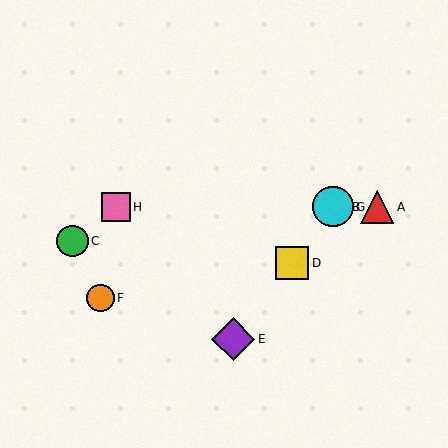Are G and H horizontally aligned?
Yes, both are at y≈207.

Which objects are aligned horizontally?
Objects A, B, G, H are aligned horizontally.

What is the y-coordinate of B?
Object B is at y≈207.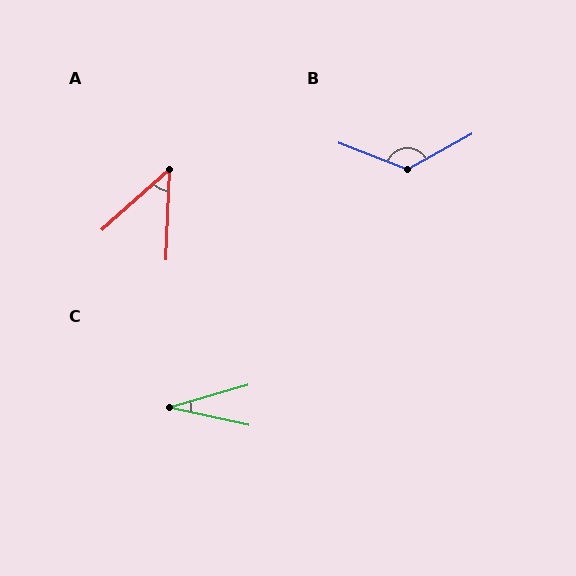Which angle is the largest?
B, at approximately 130 degrees.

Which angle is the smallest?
C, at approximately 29 degrees.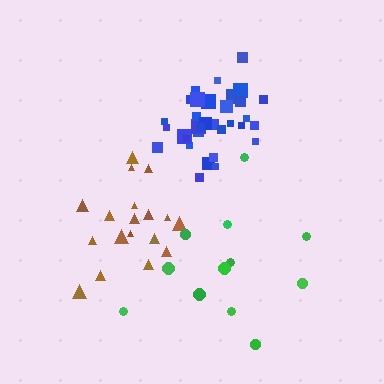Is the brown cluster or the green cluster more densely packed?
Brown.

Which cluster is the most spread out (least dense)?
Green.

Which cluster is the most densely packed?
Blue.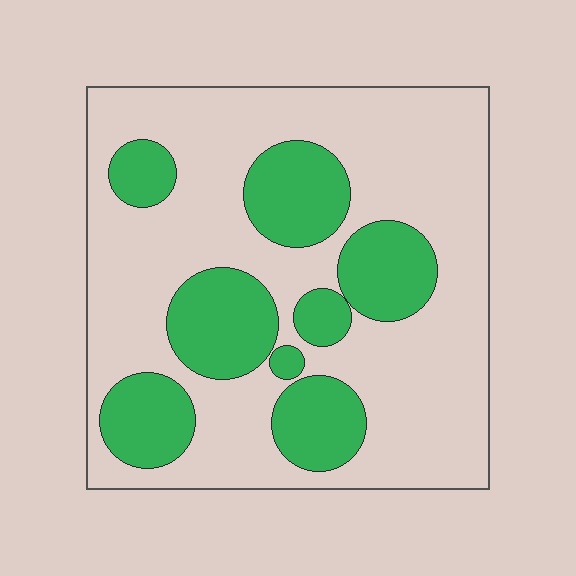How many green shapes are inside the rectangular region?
8.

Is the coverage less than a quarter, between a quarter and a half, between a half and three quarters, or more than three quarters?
Between a quarter and a half.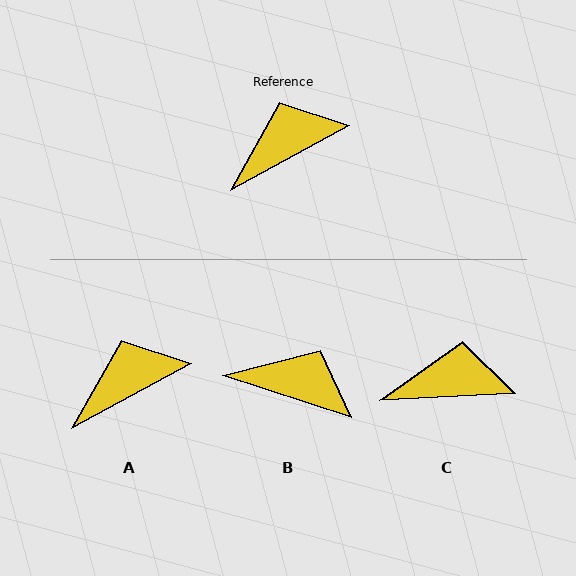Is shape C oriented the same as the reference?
No, it is off by about 26 degrees.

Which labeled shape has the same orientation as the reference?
A.